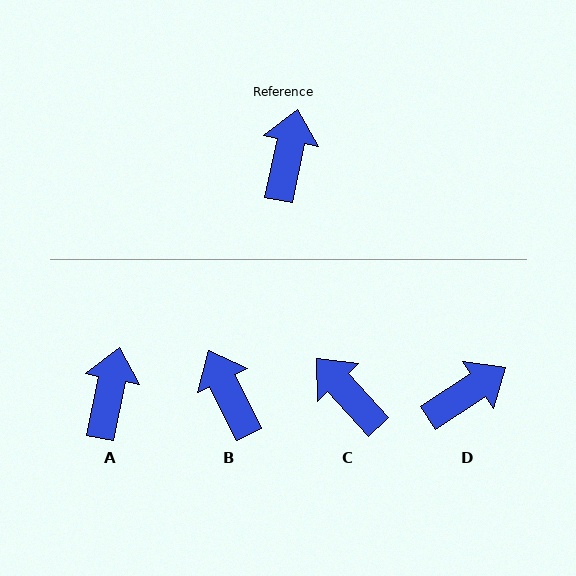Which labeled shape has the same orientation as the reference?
A.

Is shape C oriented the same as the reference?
No, it is off by about 54 degrees.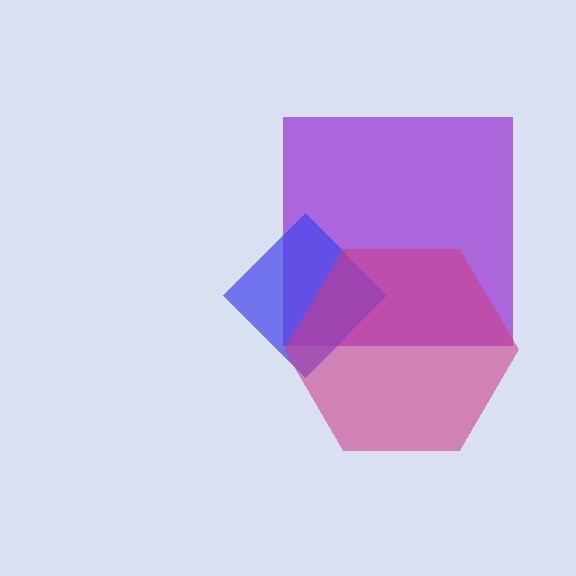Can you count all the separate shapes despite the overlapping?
Yes, there are 3 separate shapes.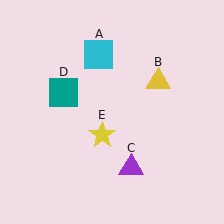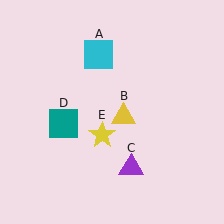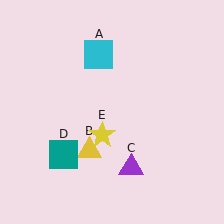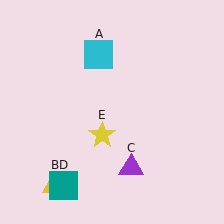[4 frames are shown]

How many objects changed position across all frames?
2 objects changed position: yellow triangle (object B), teal square (object D).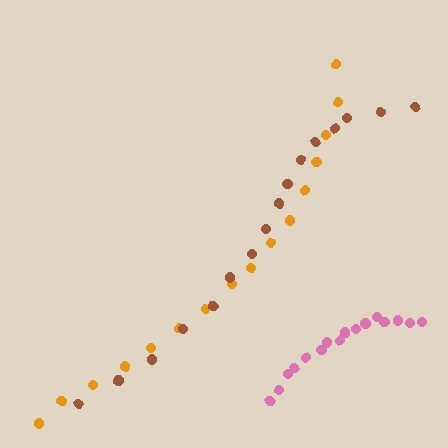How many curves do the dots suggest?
There are 3 distinct paths.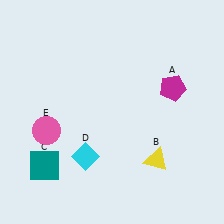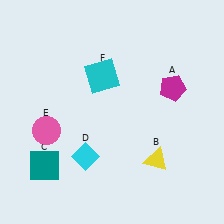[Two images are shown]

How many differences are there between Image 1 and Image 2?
There is 1 difference between the two images.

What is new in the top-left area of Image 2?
A cyan square (F) was added in the top-left area of Image 2.